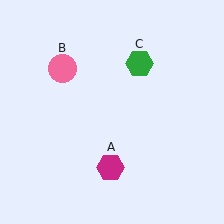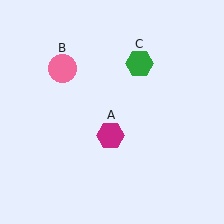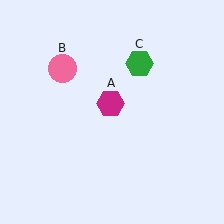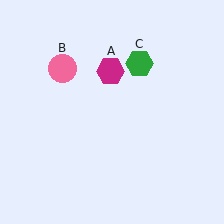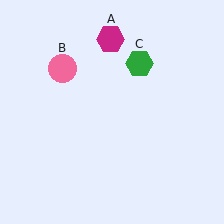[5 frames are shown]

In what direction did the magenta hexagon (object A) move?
The magenta hexagon (object A) moved up.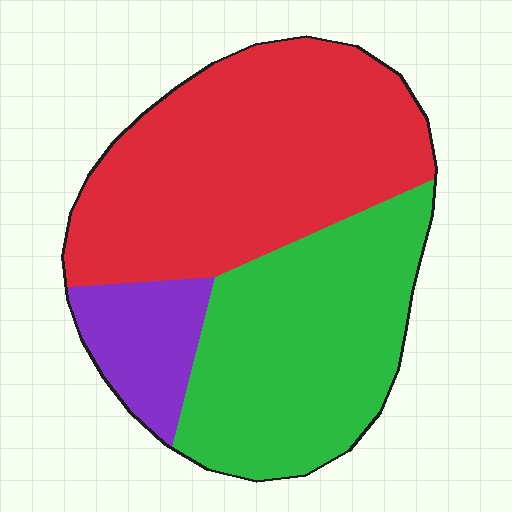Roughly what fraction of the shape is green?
Green takes up between a quarter and a half of the shape.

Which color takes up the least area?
Purple, at roughly 10%.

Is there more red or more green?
Red.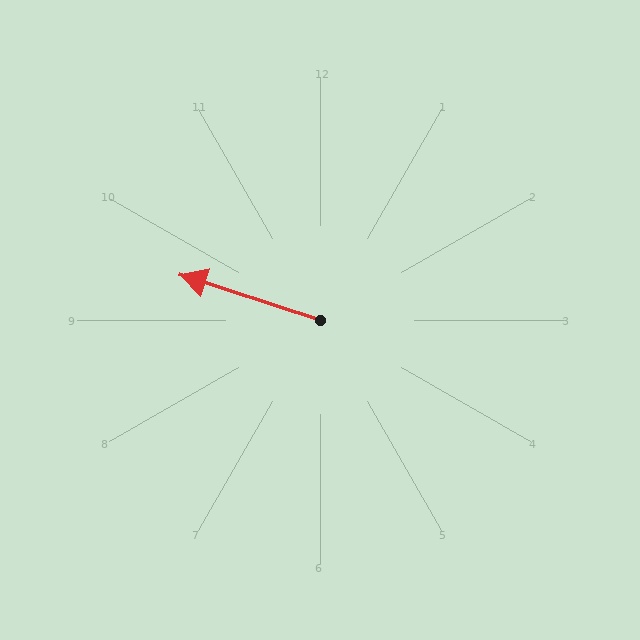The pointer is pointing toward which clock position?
Roughly 10 o'clock.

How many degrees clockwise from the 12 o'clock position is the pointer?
Approximately 288 degrees.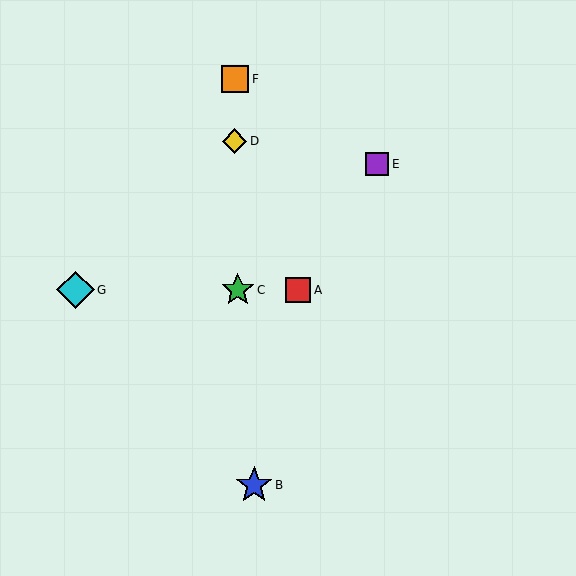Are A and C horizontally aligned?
Yes, both are at y≈290.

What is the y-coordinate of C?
Object C is at y≈290.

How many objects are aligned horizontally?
3 objects (A, C, G) are aligned horizontally.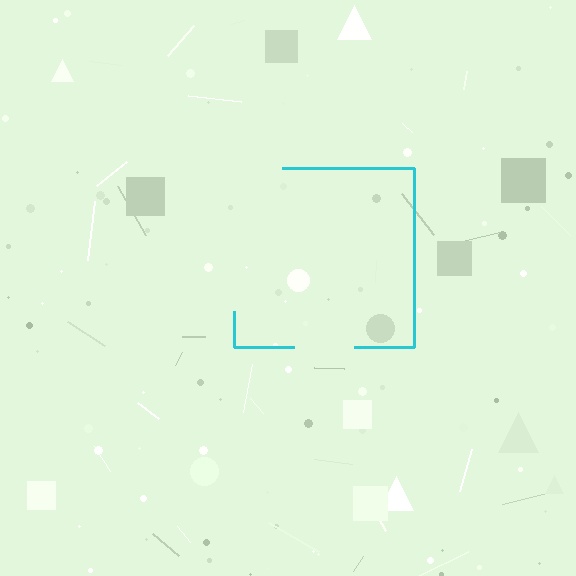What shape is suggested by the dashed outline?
The dashed outline suggests a square.